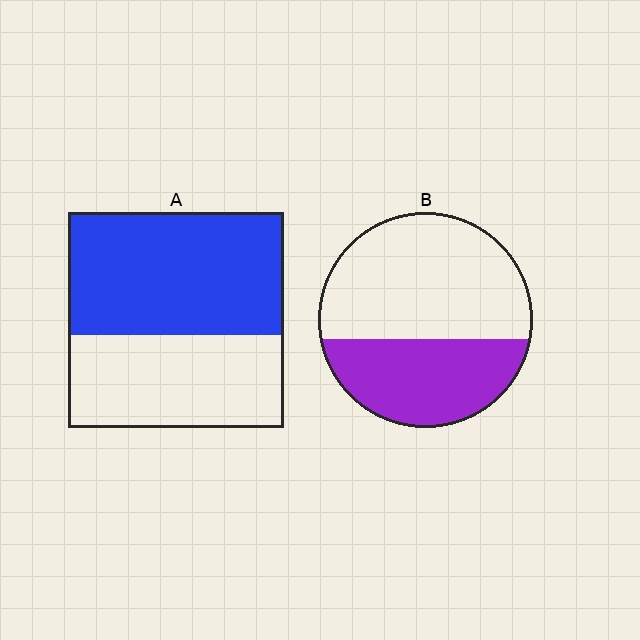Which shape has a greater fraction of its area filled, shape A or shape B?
Shape A.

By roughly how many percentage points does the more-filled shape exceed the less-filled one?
By roughly 20 percentage points (A over B).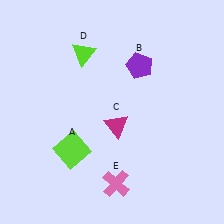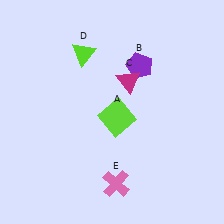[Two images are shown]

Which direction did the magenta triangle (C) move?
The magenta triangle (C) moved up.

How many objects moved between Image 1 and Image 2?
2 objects moved between the two images.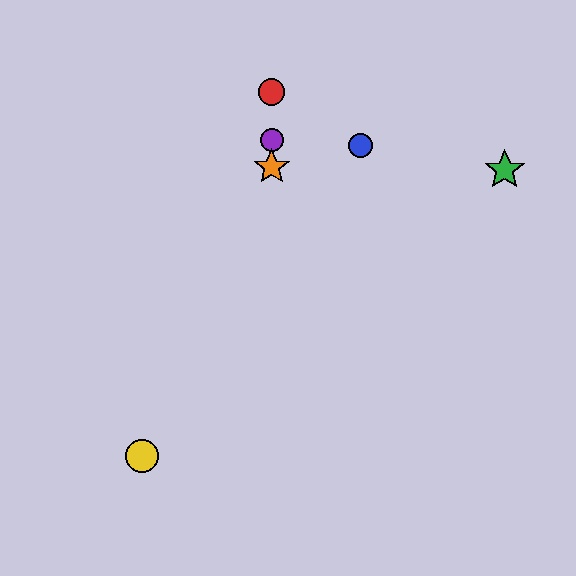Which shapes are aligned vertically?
The red circle, the purple circle, the orange star are aligned vertically.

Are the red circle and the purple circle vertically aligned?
Yes, both are at x≈272.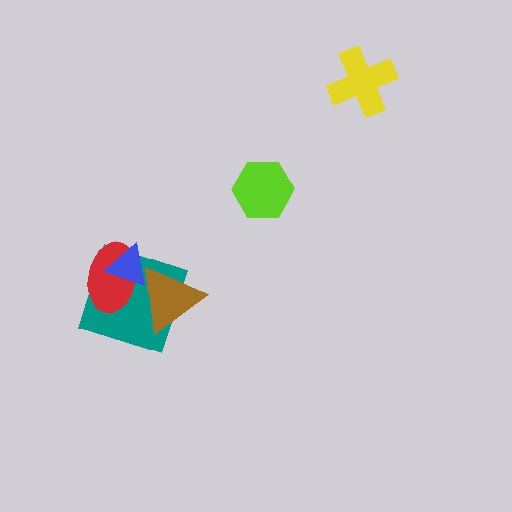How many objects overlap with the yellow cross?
0 objects overlap with the yellow cross.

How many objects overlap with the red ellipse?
3 objects overlap with the red ellipse.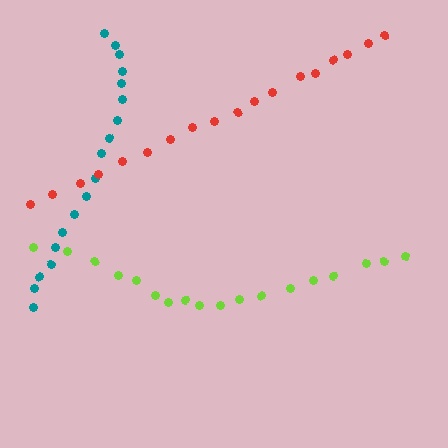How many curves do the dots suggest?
There are 3 distinct paths.